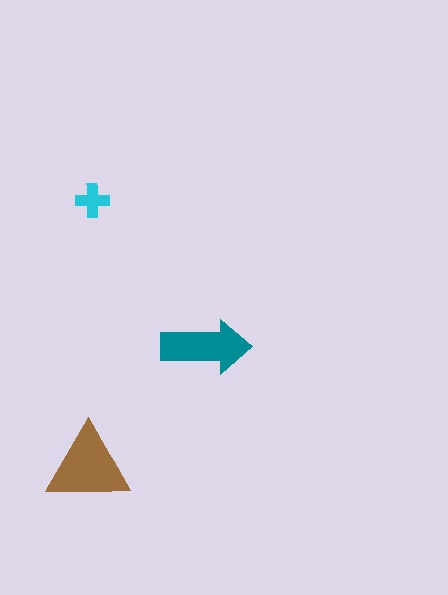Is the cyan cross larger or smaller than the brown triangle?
Smaller.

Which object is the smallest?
The cyan cross.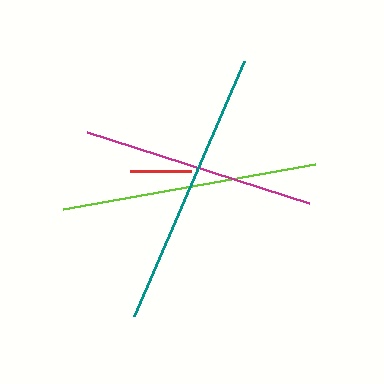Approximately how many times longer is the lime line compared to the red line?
The lime line is approximately 4.2 times the length of the red line.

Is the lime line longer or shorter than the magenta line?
The lime line is longer than the magenta line.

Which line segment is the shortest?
The red line is the shortest at approximately 61 pixels.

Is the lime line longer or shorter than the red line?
The lime line is longer than the red line.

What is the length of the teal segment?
The teal segment is approximately 277 pixels long.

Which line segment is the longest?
The teal line is the longest at approximately 277 pixels.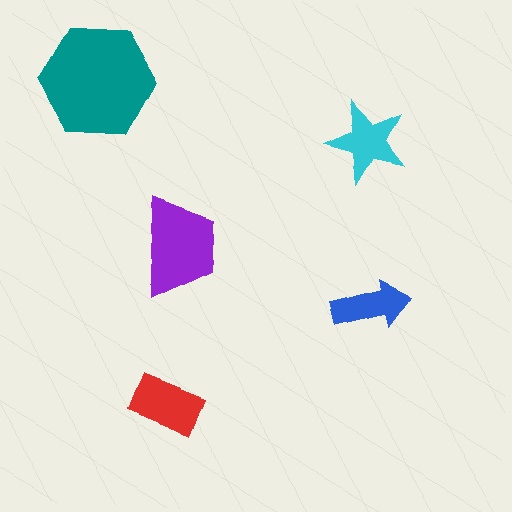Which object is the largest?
The teal hexagon.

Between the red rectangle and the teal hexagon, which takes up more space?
The teal hexagon.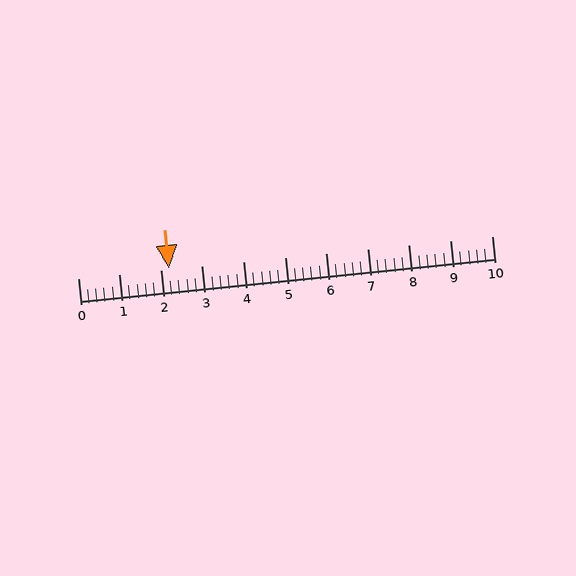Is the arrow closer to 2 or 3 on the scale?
The arrow is closer to 2.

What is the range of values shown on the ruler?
The ruler shows values from 0 to 10.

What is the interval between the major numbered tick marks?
The major tick marks are spaced 1 units apart.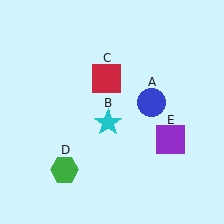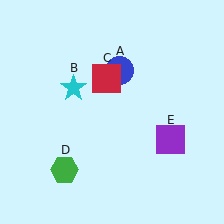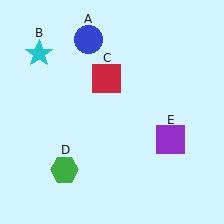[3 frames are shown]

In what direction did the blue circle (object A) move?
The blue circle (object A) moved up and to the left.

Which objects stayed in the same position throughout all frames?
Red square (object C) and green hexagon (object D) and purple square (object E) remained stationary.